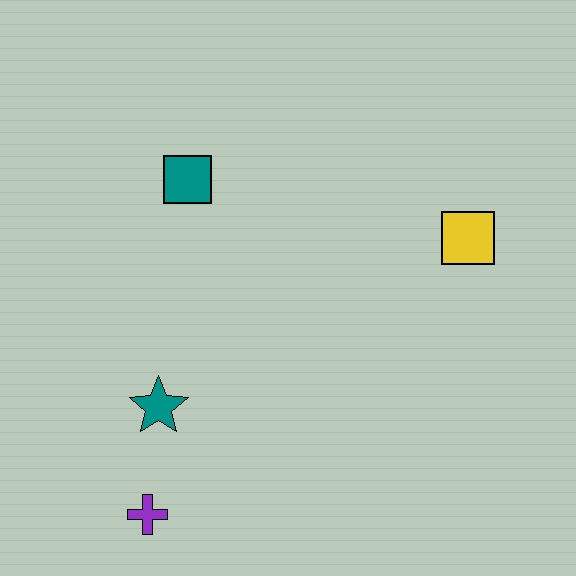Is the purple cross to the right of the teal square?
No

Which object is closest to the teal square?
The teal star is closest to the teal square.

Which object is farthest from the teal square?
The purple cross is farthest from the teal square.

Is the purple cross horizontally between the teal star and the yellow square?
No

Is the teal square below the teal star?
No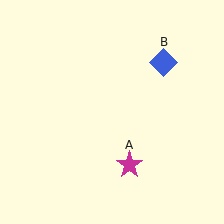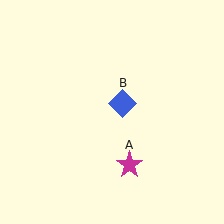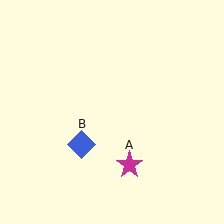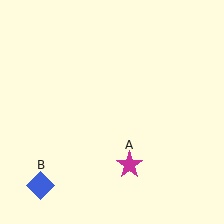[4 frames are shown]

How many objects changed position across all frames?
1 object changed position: blue diamond (object B).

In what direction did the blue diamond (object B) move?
The blue diamond (object B) moved down and to the left.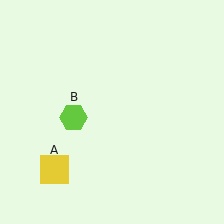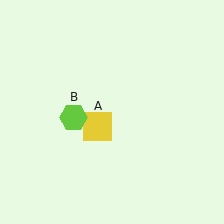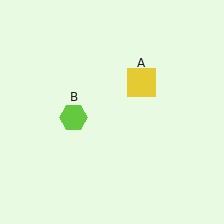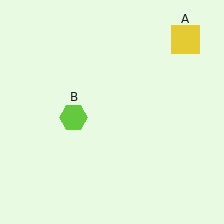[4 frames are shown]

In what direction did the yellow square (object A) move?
The yellow square (object A) moved up and to the right.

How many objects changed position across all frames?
1 object changed position: yellow square (object A).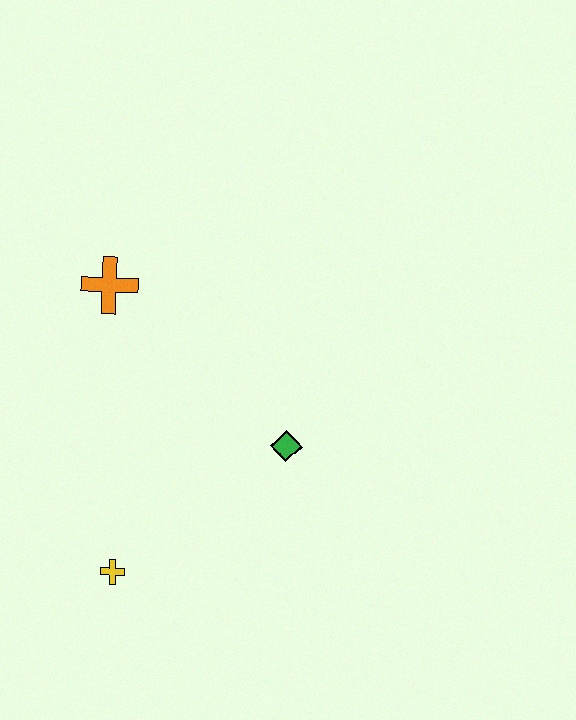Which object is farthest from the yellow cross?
The orange cross is farthest from the yellow cross.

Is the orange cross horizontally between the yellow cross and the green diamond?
No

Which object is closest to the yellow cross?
The green diamond is closest to the yellow cross.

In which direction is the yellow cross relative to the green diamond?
The yellow cross is to the left of the green diamond.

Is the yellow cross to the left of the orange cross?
No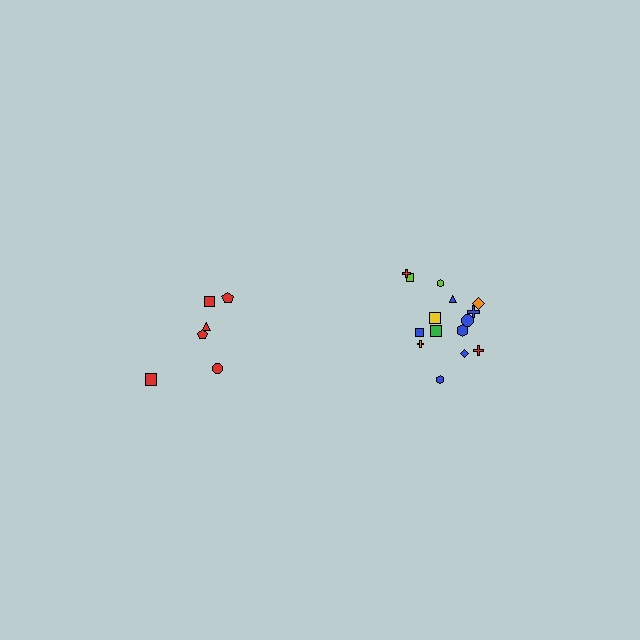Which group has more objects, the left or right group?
The right group.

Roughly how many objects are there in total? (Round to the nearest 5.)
Roughly 20 objects in total.